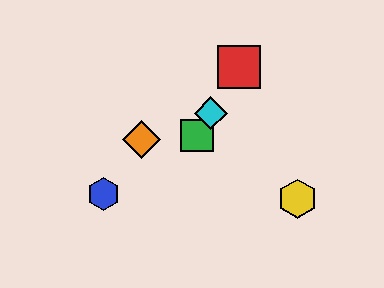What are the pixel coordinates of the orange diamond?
The orange diamond is at (141, 140).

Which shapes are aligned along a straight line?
The red square, the green square, the purple diamond, the cyan diamond are aligned along a straight line.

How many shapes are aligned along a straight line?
4 shapes (the red square, the green square, the purple diamond, the cyan diamond) are aligned along a straight line.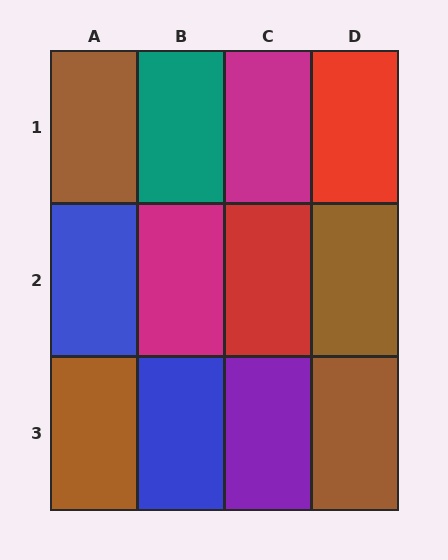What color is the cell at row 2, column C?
Red.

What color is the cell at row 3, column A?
Brown.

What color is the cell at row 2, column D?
Brown.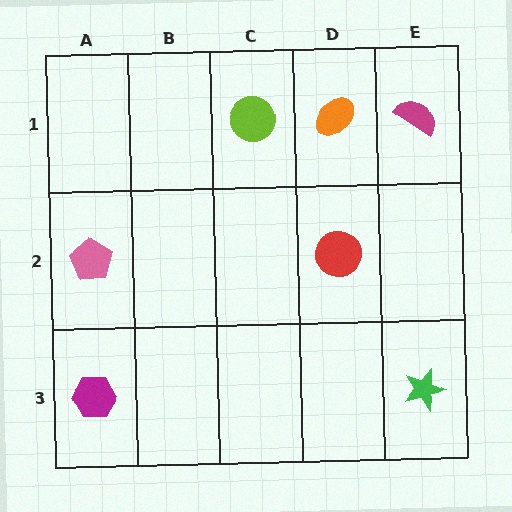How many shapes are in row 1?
3 shapes.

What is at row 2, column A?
A pink pentagon.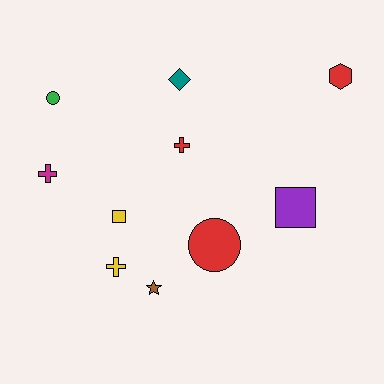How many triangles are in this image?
There are no triangles.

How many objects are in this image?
There are 10 objects.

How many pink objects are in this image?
There are no pink objects.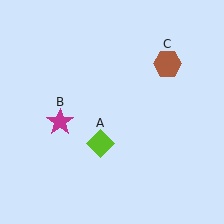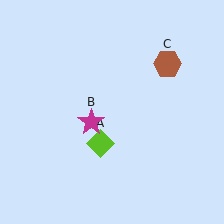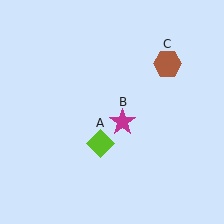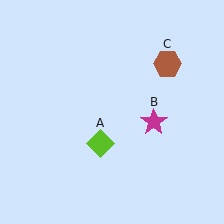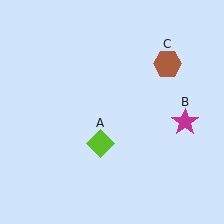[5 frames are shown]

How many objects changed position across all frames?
1 object changed position: magenta star (object B).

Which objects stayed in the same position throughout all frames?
Lime diamond (object A) and brown hexagon (object C) remained stationary.